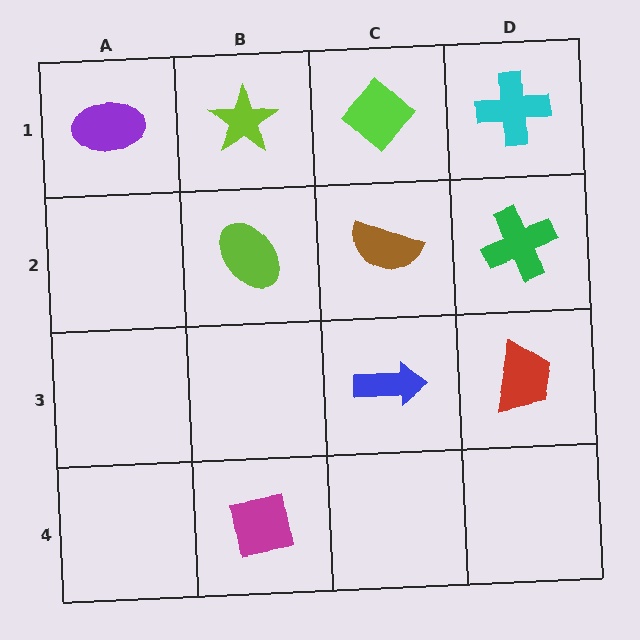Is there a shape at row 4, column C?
No, that cell is empty.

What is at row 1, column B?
A lime star.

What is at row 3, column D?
A red trapezoid.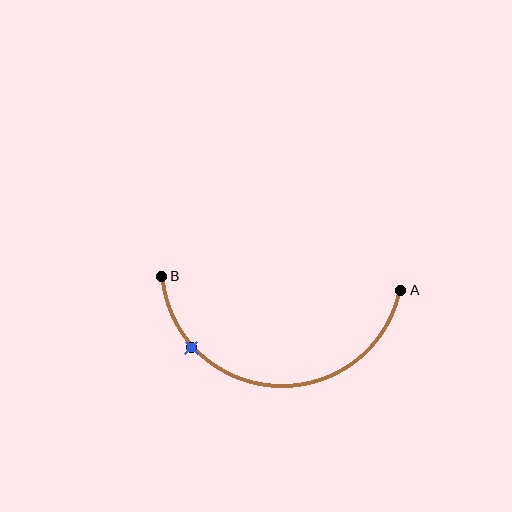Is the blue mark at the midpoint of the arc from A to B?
No. The blue mark lies on the arc but is closer to endpoint B. The arc midpoint would be at the point on the curve equidistant along the arc from both A and B.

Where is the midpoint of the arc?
The arc midpoint is the point on the curve farthest from the straight line joining A and B. It sits below that line.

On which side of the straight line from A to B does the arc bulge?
The arc bulges below the straight line connecting A and B.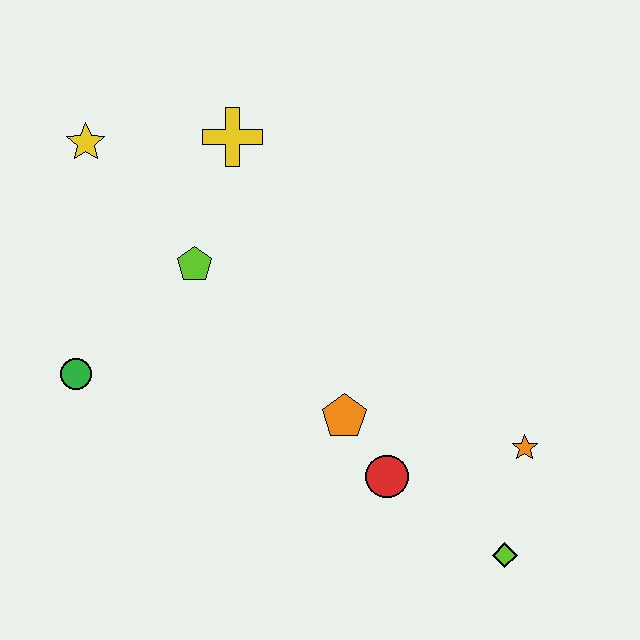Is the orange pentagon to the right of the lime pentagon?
Yes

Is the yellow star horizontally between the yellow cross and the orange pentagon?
No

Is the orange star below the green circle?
Yes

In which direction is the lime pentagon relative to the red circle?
The lime pentagon is above the red circle.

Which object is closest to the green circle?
The lime pentagon is closest to the green circle.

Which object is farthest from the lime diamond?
The yellow star is farthest from the lime diamond.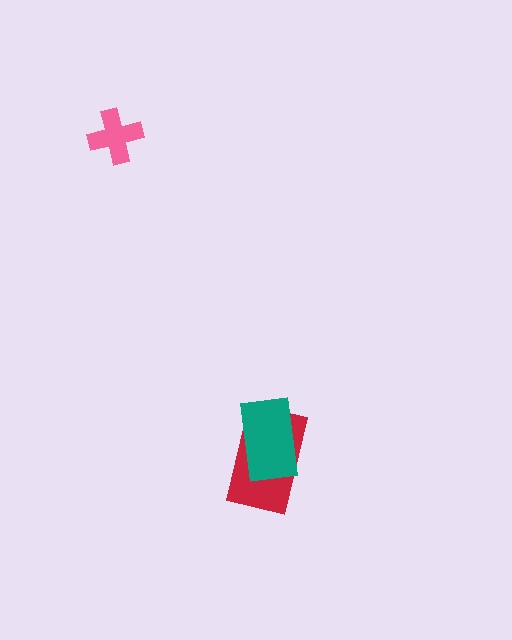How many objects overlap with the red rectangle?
1 object overlaps with the red rectangle.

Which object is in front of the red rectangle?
The teal rectangle is in front of the red rectangle.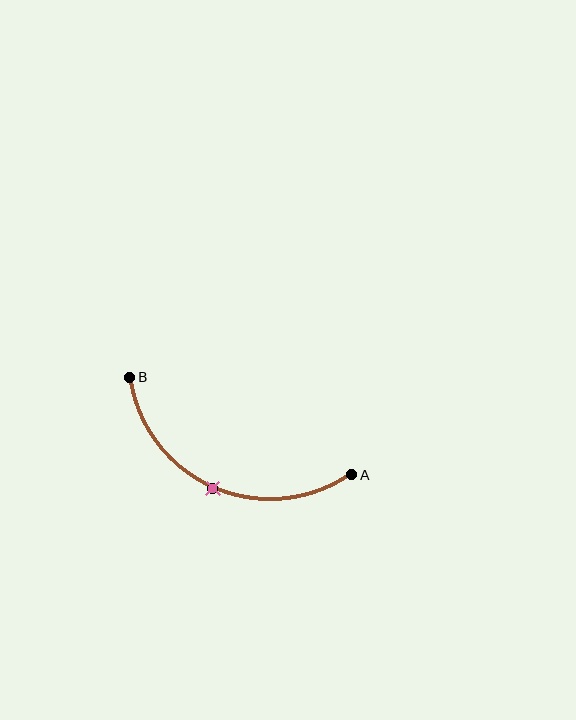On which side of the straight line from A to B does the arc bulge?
The arc bulges below the straight line connecting A and B.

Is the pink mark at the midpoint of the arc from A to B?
Yes. The pink mark lies on the arc at equal arc-length from both A and B — it is the arc midpoint.